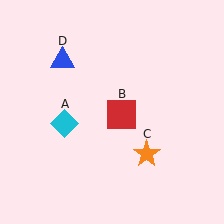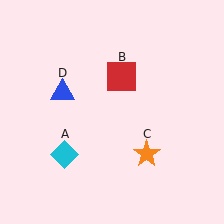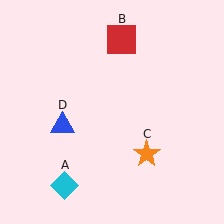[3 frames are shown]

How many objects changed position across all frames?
3 objects changed position: cyan diamond (object A), red square (object B), blue triangle (object D).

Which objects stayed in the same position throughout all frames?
Orange star (object C) remained stationary.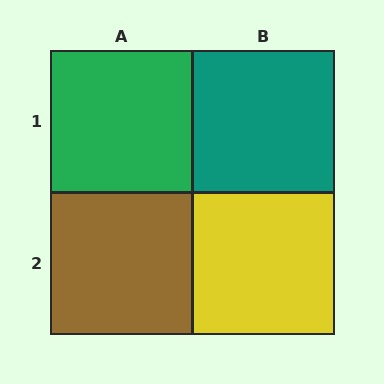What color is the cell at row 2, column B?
Yellow.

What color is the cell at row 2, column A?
Brown.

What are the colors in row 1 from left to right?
Green, teal.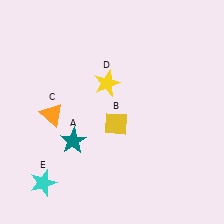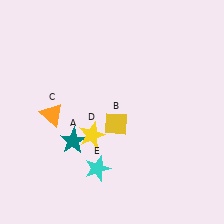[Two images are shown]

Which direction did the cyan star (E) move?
The cyan star (E) moved right.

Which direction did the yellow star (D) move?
The yellow star (D) moved down.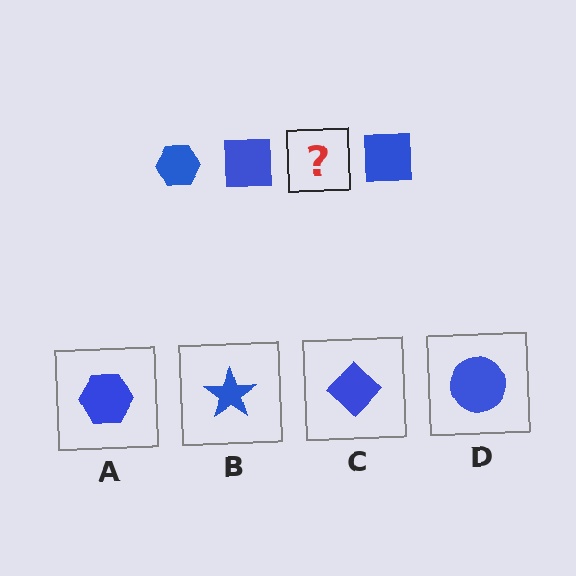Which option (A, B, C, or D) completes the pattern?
A.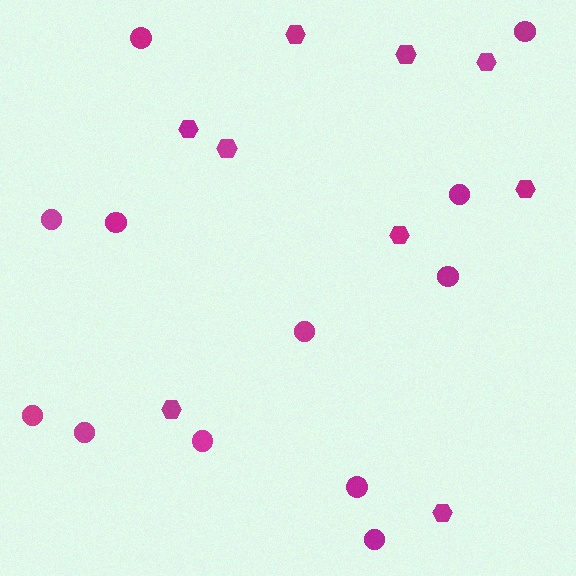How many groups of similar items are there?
There are 2 groups: one group of hexagons (9) and one group of circles (12).